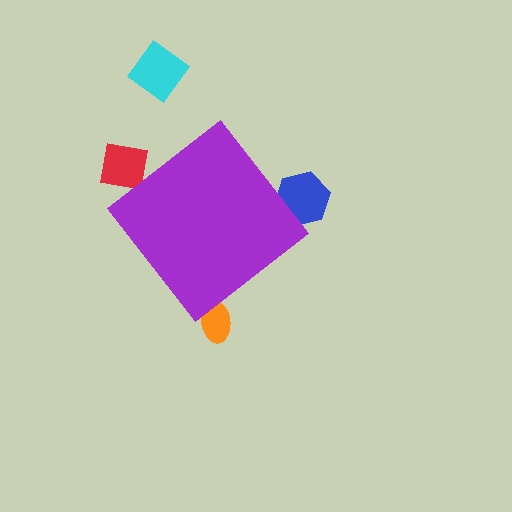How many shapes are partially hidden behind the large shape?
3 shapes are partially hidden.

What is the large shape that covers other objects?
A purple diamond.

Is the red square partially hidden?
Yes, the red square is partially hidden behind the purple diamond.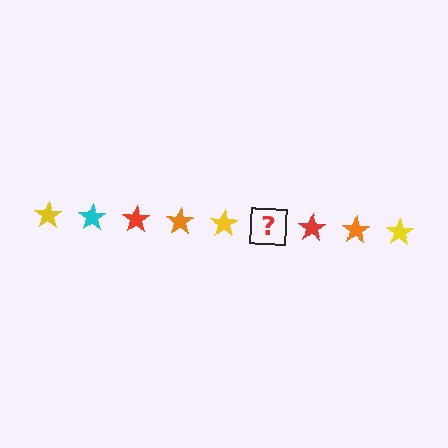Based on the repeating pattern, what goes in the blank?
The blank should be a cyan star.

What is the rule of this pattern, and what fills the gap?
The rule is that the pattern cycles through yellow, cyan, red, orange stars. The gap should be filled with a cyan star.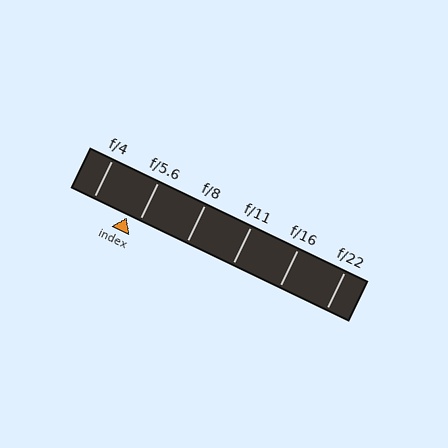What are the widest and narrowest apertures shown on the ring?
The widest aperture shown is f/4 and the narrowest is f/22.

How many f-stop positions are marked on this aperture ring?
There are 6 f-stop positions marked.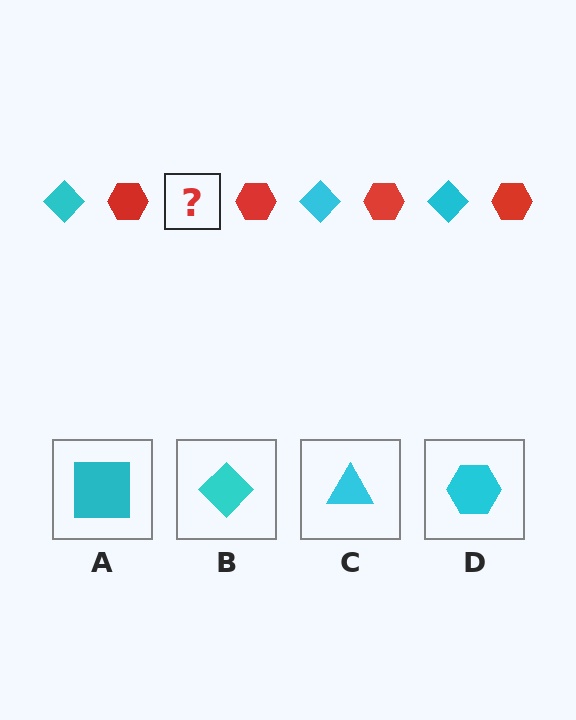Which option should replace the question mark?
Option B.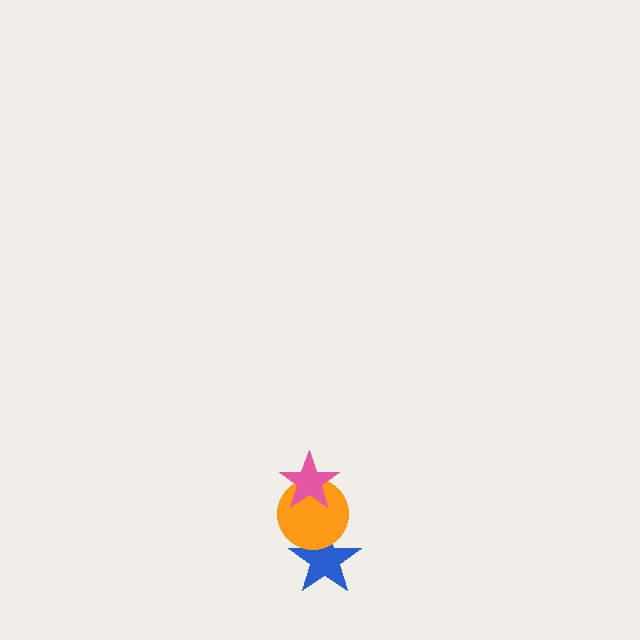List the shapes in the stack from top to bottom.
From top to bottom: the pink star, the orange circle, the blue star.